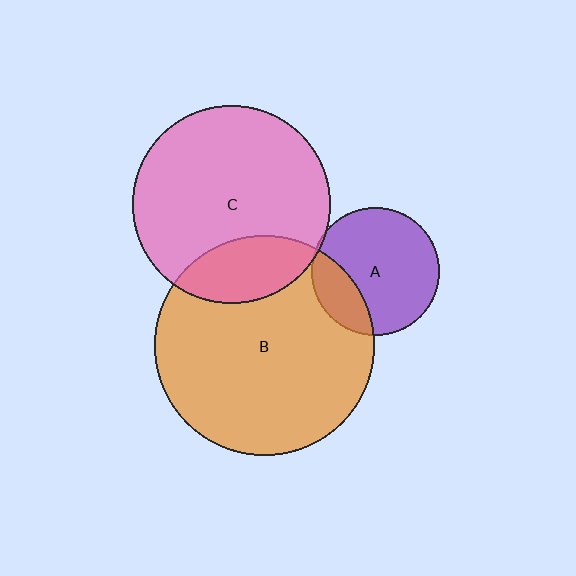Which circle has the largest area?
Circle B (orange).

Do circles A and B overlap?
Yes.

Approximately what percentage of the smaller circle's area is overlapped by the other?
Approximately 25%.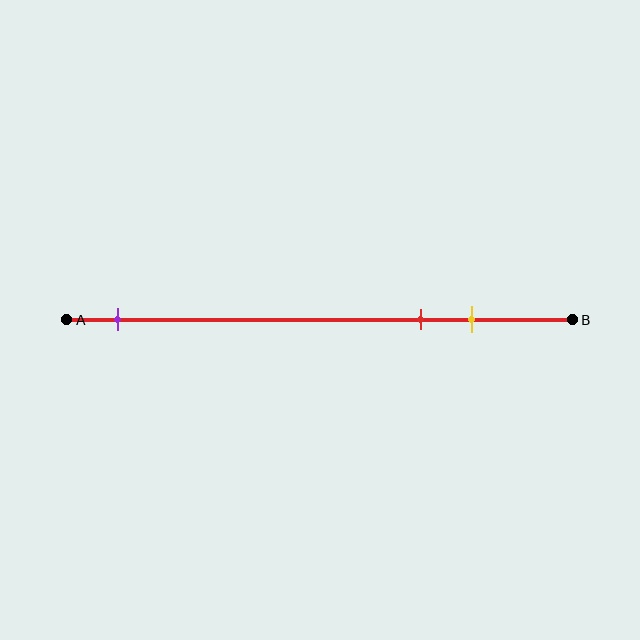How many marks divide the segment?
There are 3 marks dividing the segment.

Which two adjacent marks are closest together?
The red and yellow marks are the closest adjacent pair.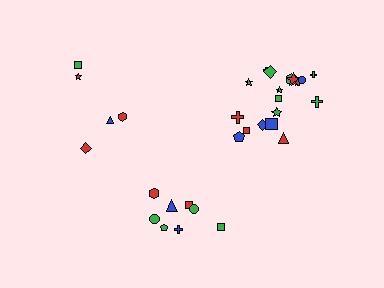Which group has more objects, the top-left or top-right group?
The top-right group.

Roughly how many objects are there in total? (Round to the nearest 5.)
Roughly 30 objects in total.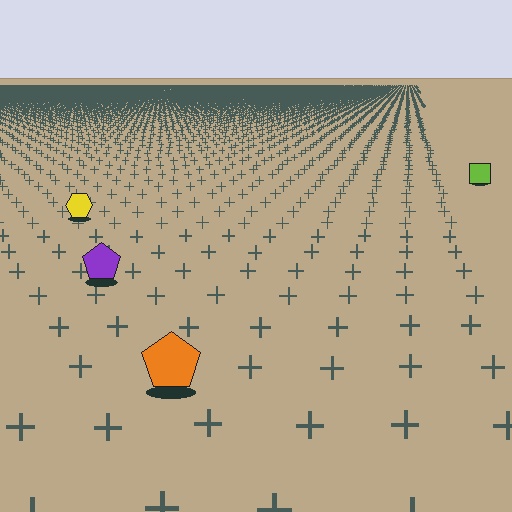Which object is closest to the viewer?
The orange pentagon is closest. The texture marks near it are larger and more spread out.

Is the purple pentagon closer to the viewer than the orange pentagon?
No. The orange pentagon is closer — you can tell from the texture gradient: the ground texture is coarser near it.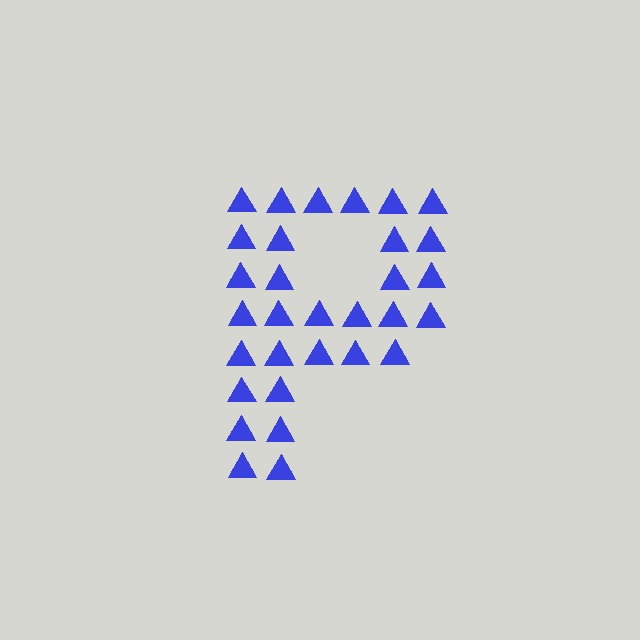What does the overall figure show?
The overall figure shows the letter P.